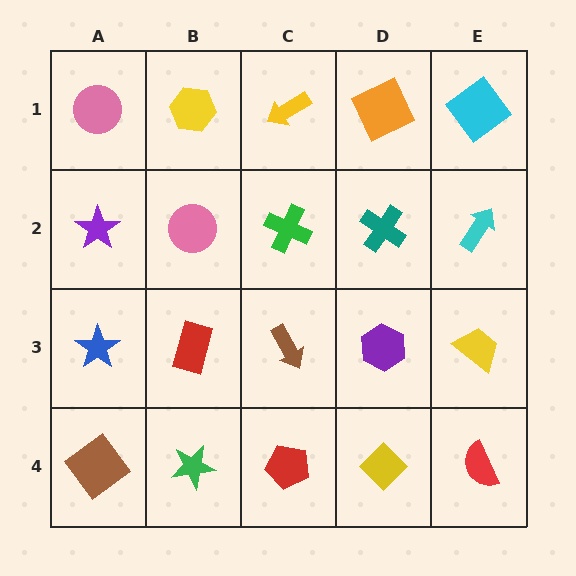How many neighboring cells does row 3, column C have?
4.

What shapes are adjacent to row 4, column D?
A purple hexagon (row 3, column D), a red pentagon (row 4, column C), a red semicircle (row 4, column E).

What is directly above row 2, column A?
A pink circle.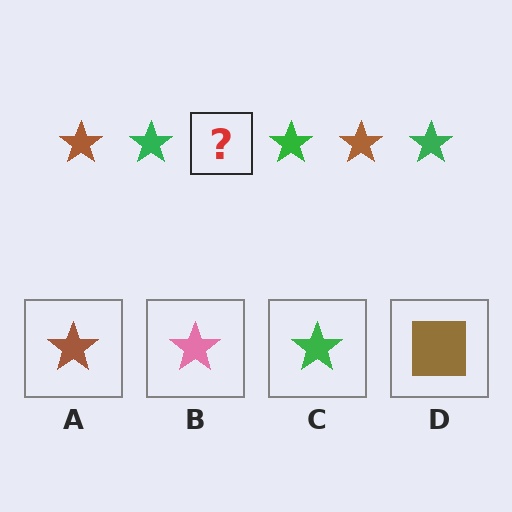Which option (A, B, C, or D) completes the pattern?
A.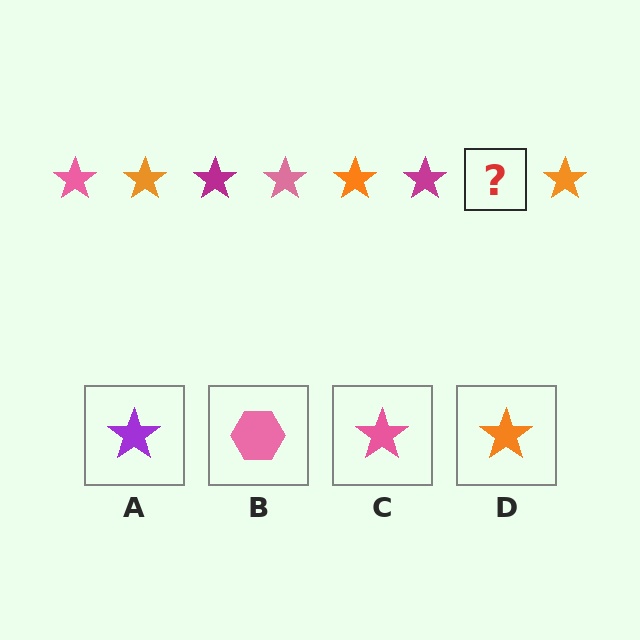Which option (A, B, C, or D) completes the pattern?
C.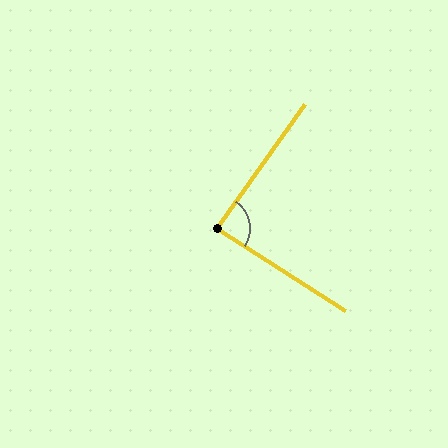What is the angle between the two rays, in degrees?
Approximately 88 degrees.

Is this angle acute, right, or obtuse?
It is approximately a right angle.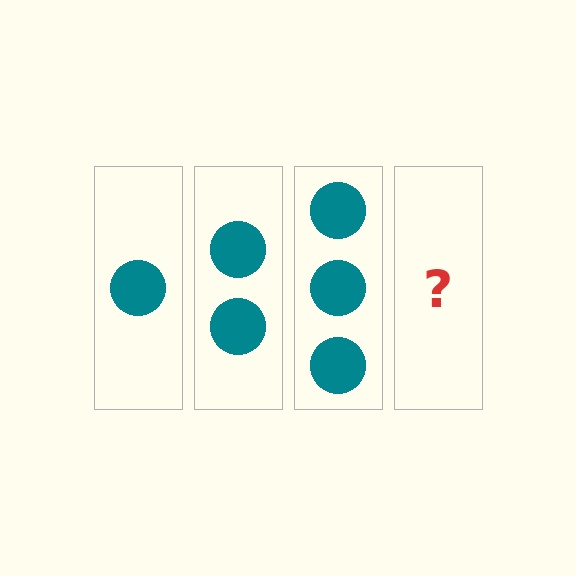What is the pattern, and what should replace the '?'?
The pattern is that each step adds one more circle. The '?' should be 4 circles.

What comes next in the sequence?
The next element should be 4 circles.